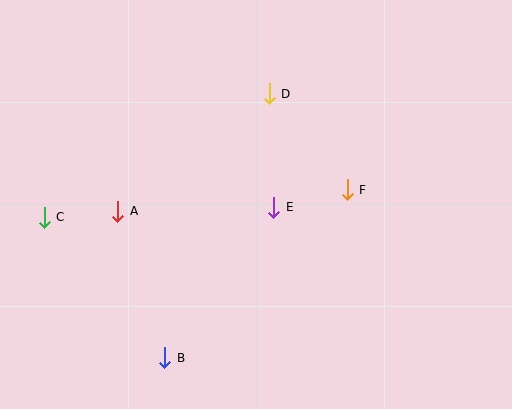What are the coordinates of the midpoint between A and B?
The midpoint between A and B is at (141, 285).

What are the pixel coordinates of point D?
Point D is at (269, 94).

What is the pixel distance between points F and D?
The distance between F and D is 124 pixels.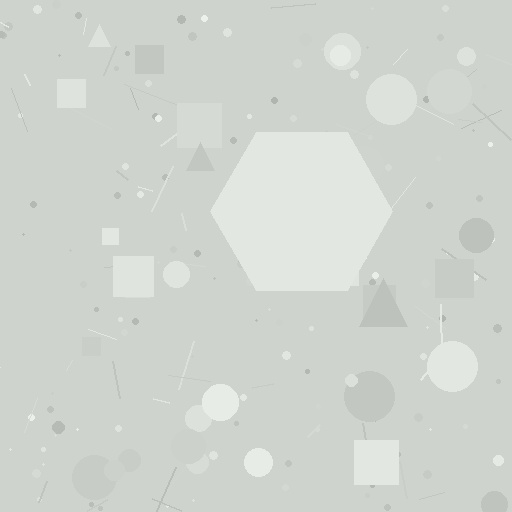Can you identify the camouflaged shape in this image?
The camouflaged shape is a hexagon.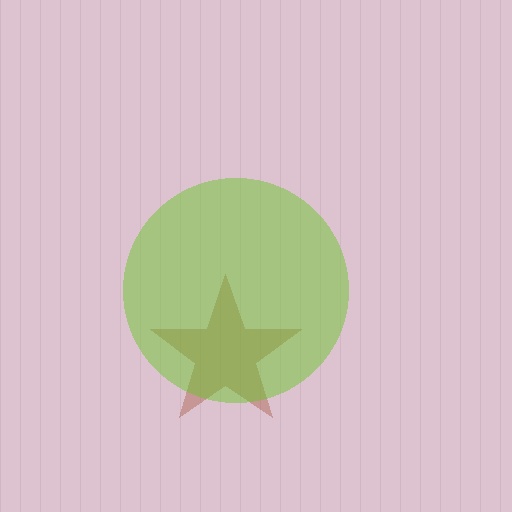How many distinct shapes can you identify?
There are 2 distinct shapes: a brown star, a lime circle.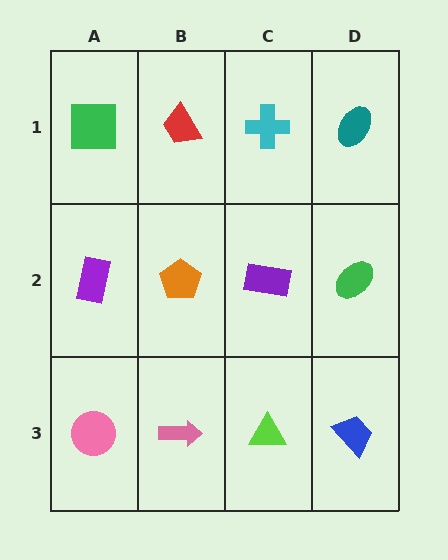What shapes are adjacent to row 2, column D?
A teal ellipse (row 1, column D), a blue trapezoid (row 3, column D), a purple rectangle (row 2, column C).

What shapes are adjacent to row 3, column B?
An orange pentagon (row 2, column B), a pink circle (row 3, column A), a lime triangle (row 3, column C).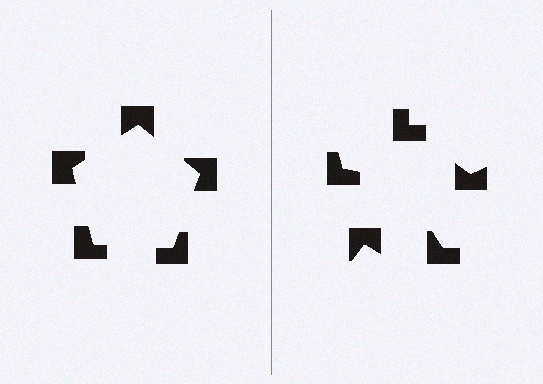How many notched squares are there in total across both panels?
10 — 5 on each side.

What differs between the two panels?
The notched squares are positioned identically on both sides; only the wedge orientations differ. On the left they align to a pentagon; on the right they are misaligned.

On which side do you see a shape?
An illusory pentagon appears on the left side. On the right side the wedge cuts are rotated, so no coherent shape forms.